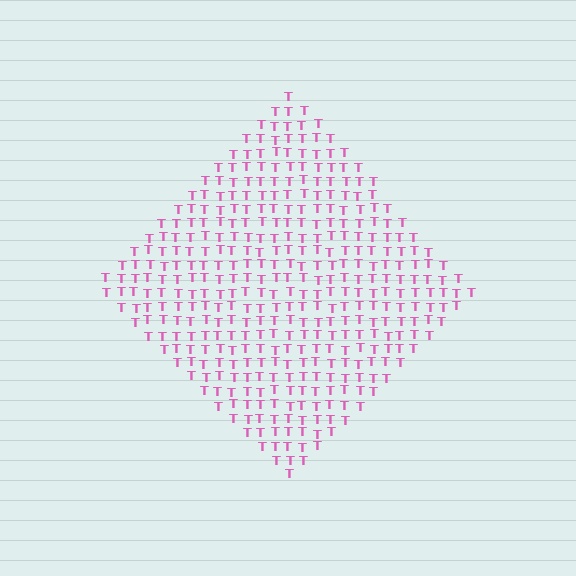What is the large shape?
The large shape is a diamond.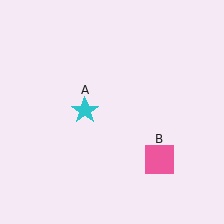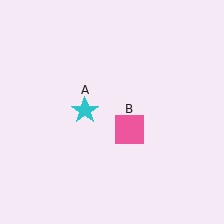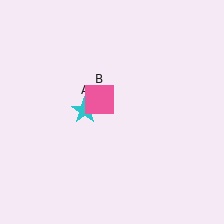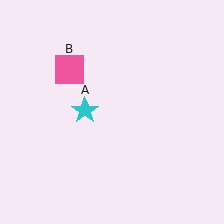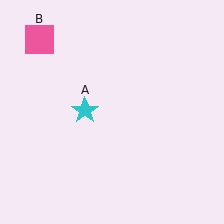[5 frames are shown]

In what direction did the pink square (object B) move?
The pink square (object B) moved up and to the left.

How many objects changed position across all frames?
1 object changed position: pink square (object B).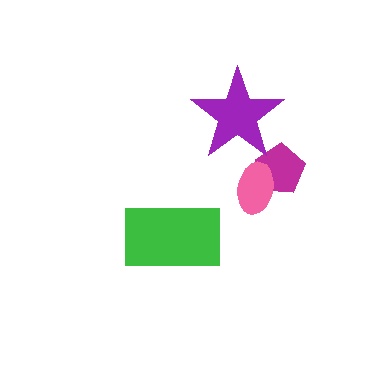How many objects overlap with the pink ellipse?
1 object overlaps with the pink ellipse.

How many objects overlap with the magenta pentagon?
1 object overlaps with the magenta pentagon.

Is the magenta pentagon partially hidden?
Yes, it is partially covered by another shape.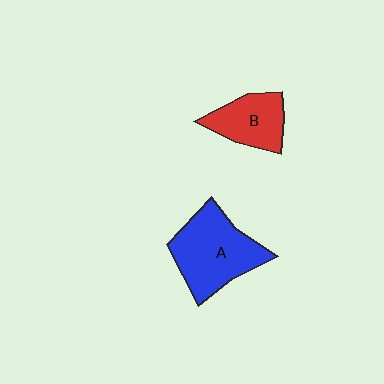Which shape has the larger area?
Shape A (blue).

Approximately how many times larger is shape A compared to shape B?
Approximately 1.6 times.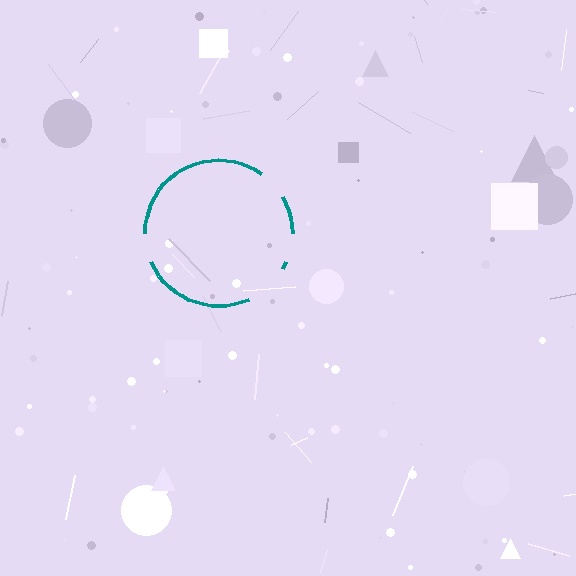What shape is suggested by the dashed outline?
The dashed outline suggests a circle.